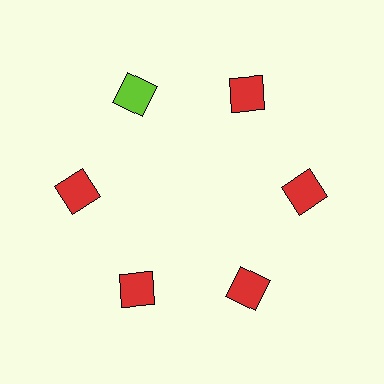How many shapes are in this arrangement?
There are 6 shapes arranged in a ring pattern.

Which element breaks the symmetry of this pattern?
The lime diamond at roughly the 11 o'clock position breaks the symmetry. All other shapes are red diamonds.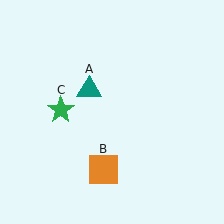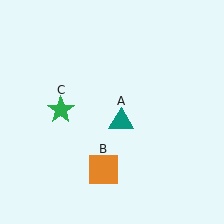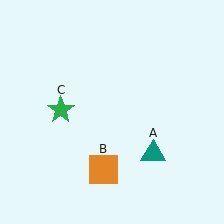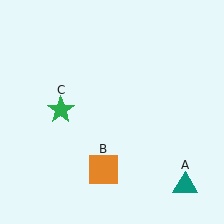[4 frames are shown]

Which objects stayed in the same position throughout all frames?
Orange square (object B) and green star (object C) remained stationary.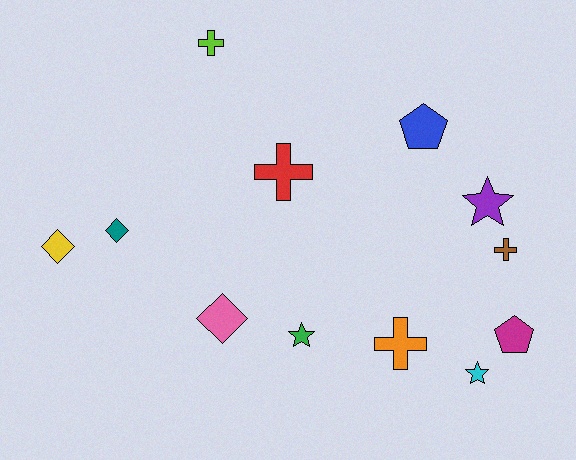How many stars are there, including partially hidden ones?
There are 3 stars.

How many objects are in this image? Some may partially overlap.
There are 12 objects.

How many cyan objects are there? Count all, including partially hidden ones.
There is 1 cyan object.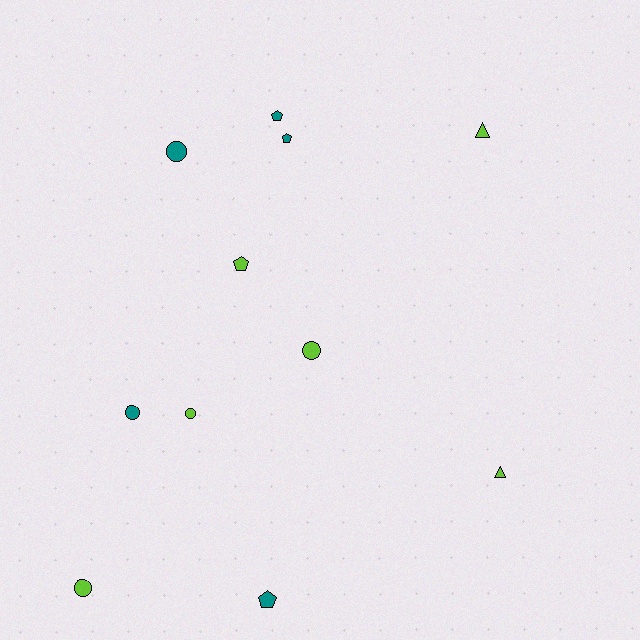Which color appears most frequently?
Lime, with 6 objects.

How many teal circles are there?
There are 2 teal circles.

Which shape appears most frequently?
Circle, with 5 objects.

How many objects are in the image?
There are 11 objects.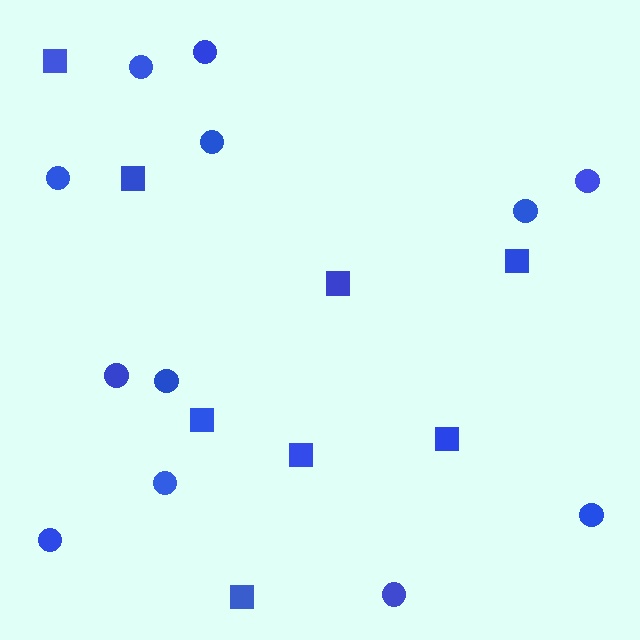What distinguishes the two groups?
There are 2 groups: one group of circles (12) and one group of squares (8).